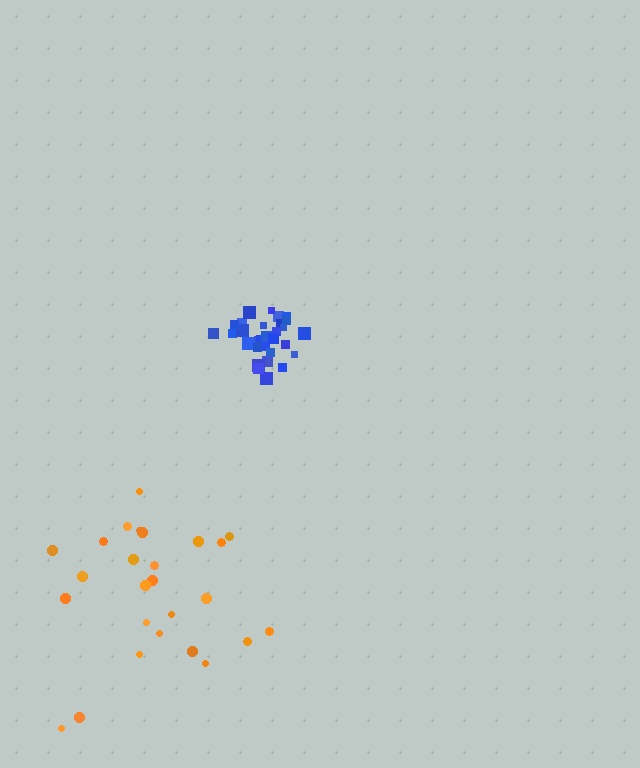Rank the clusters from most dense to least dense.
blue, orange.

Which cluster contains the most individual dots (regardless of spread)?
Blue (32).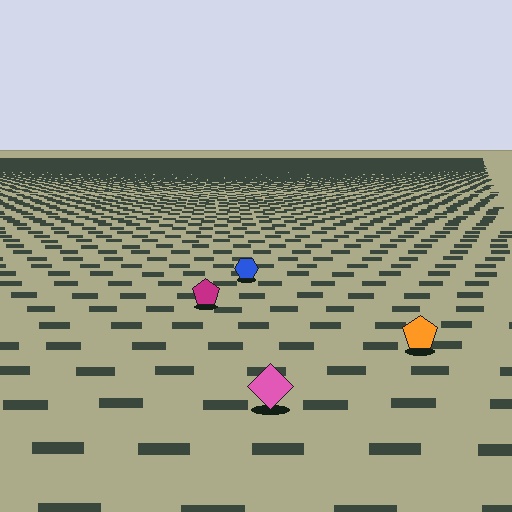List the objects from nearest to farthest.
From nearest to farthest: the pink diamond, the orange pentagon, the magenta pentagon, the blue hexagon.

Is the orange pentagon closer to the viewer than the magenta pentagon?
Yes. The orange pentagon is closer — you can tell from the texture gradient: the ground texture is coarser near it.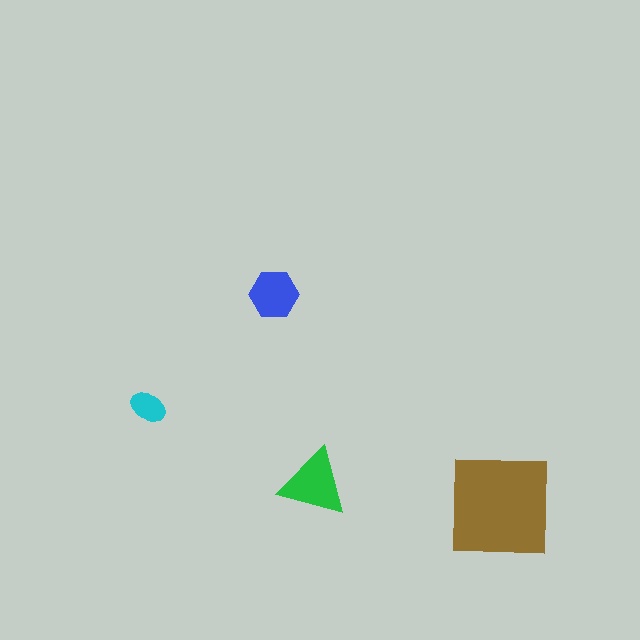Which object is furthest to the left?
The cyan ellipse is leftmost.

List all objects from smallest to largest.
The cyan ellipse, the blue hexagon, the green triangle, the brown square.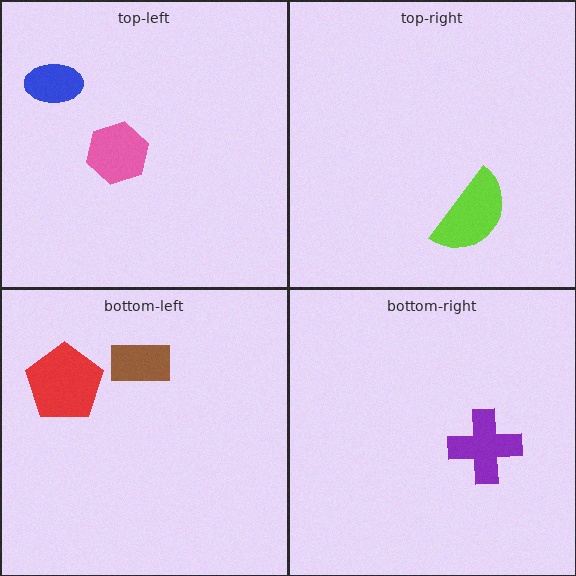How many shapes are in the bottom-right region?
1.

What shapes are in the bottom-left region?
The red pentagon, the brown rectangle.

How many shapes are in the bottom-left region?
2.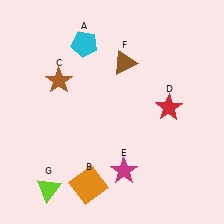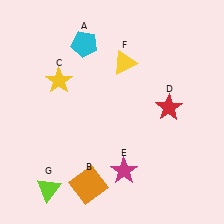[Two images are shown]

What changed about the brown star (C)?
In Image 1, C is brown. In Image 2, it changed to yellow.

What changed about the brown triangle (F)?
In Image 1, F is brown. In Image 2, it changed to yellow.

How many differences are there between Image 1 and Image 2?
There are 2 differences between the two images.